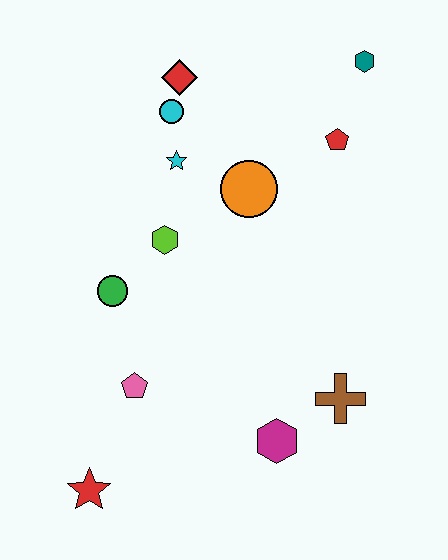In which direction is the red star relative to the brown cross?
The red star is to the left of the brown cross.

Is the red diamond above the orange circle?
Yes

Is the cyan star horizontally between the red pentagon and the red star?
Yes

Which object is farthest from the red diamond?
The red star is farthest from the red diamond.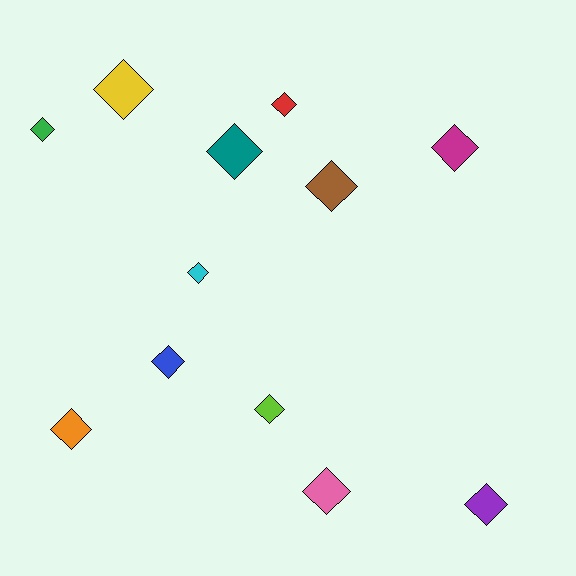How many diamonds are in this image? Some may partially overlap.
There are 12 diamonds.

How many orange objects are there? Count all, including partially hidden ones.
There is 1 orange object.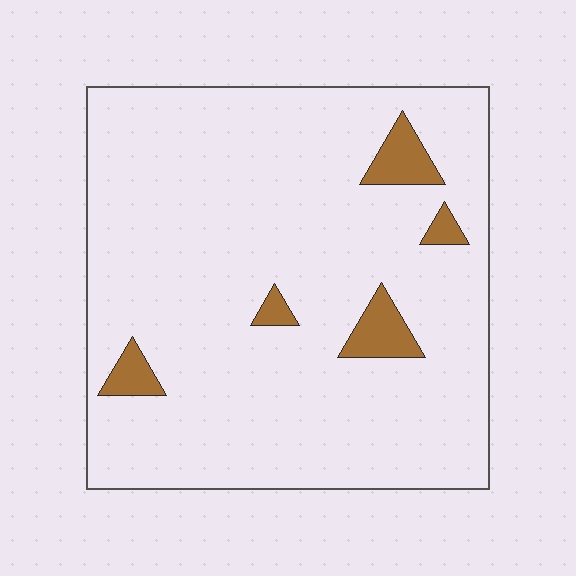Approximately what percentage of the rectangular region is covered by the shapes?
Approximately 5%.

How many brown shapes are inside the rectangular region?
5.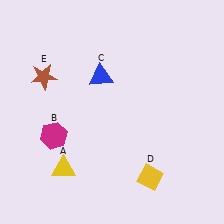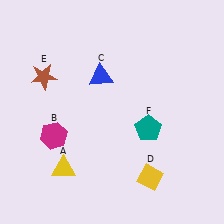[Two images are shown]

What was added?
A teal pentagon (F) was added in Image 2.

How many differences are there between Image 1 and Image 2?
There is 1 difference between the two images.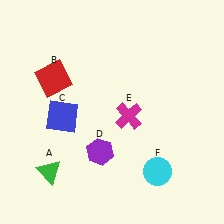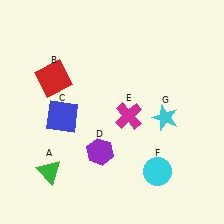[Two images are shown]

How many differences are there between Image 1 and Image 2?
There is 1 difference between the two images.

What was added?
A cyan star (G) was added in Image 2.